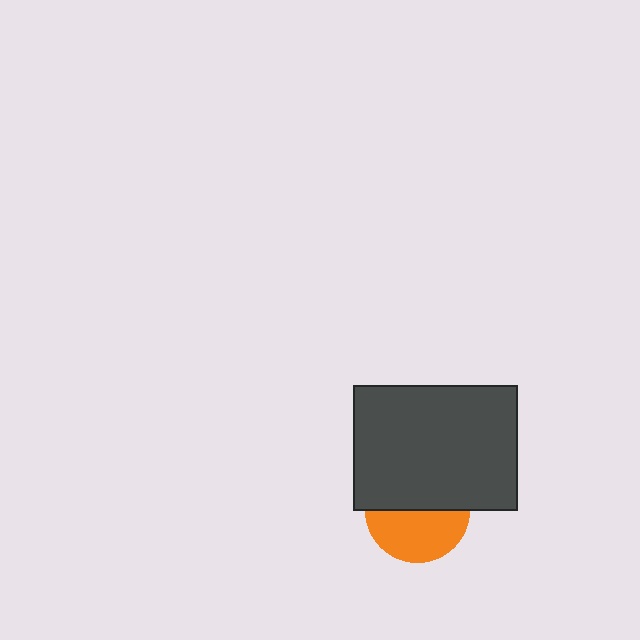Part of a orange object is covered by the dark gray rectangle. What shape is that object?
It is a circle.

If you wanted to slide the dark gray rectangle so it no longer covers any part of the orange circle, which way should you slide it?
Slide it up — that is the most direct way to separate the two shapes.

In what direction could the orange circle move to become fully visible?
The orange circle could move down. That would shift it out from behind the dark gray rectangle entirely.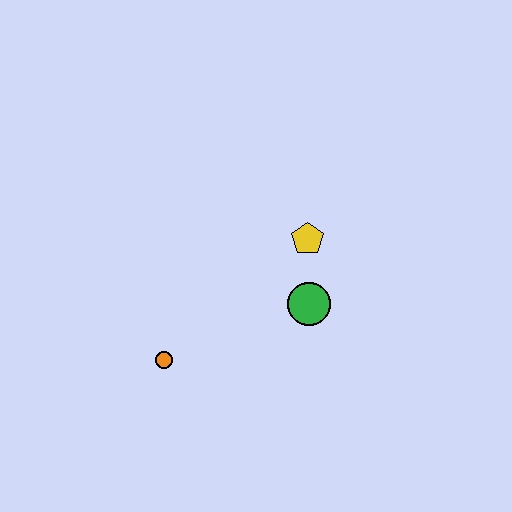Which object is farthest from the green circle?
The orange circle is farthest from the green circle.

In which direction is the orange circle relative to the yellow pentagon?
The orange circle is to the left of the yellow pentagon.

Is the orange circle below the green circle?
Yes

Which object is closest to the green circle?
The yellow pentagon is closest to the green circle.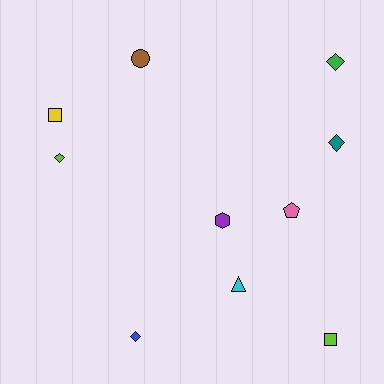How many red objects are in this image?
There are no red objects.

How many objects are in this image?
There are 10 objects.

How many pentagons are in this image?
There is 1 pentagon.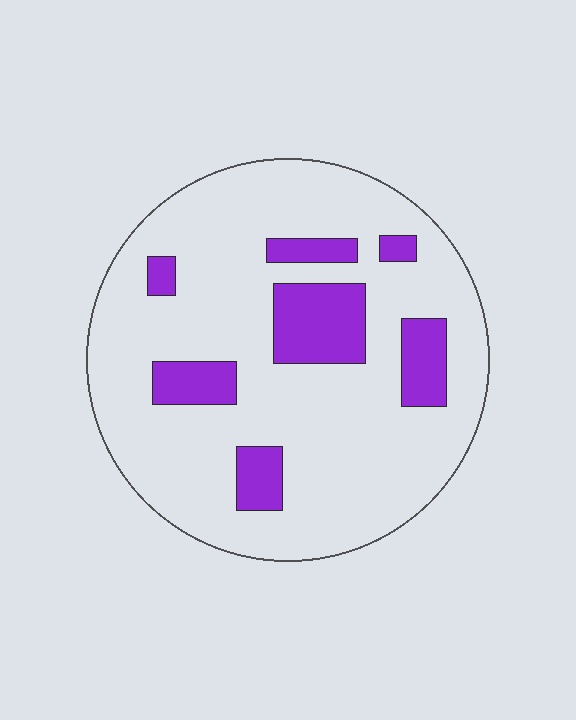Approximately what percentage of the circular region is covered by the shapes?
Approximately 20%.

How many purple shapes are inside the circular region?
7.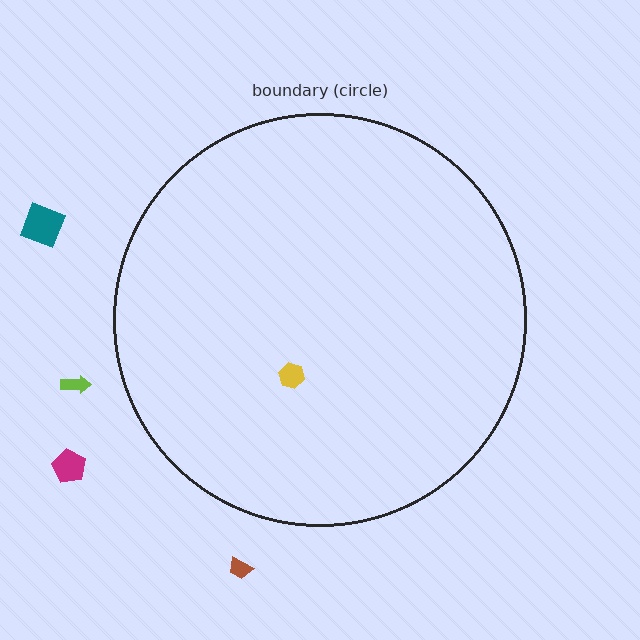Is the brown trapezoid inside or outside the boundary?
Outside.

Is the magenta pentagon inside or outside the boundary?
Outside.